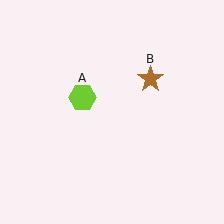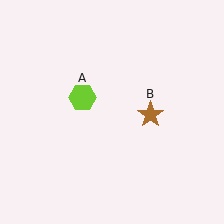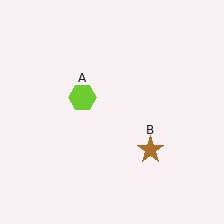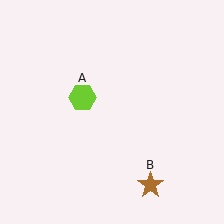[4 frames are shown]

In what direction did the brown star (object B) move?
The brown star (object B) moved down.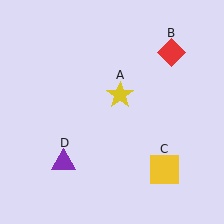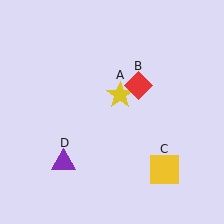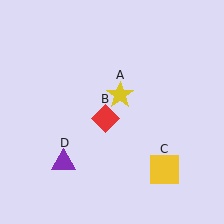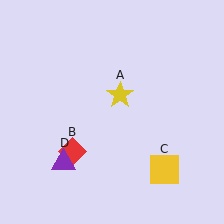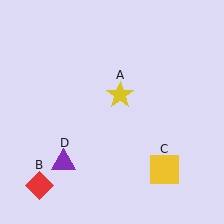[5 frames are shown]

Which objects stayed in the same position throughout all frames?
Yellow star (object A) and yellow square (object C) and purple triangle (object D) remained stationary.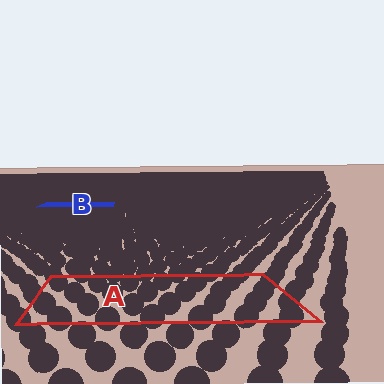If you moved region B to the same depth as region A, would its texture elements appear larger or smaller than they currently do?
They would appear larger. At a closer depth, the same texture elements are projected at a bigger on-screen size.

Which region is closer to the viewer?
Region A is closer. The texture elements there are larger and more spread out.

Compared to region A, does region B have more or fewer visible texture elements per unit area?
Region B has more texture elements per unit area — they are packed more densely because it is farther away.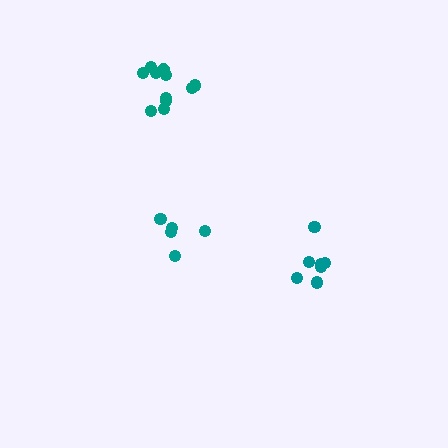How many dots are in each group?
Group 1: 5 dots, Group 2: 11 dots, Group 3: 7 dots (23 total).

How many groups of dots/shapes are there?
There are 3 groups.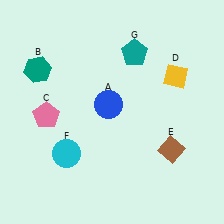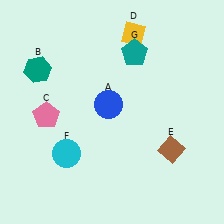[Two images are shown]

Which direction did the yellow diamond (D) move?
The yellow diamond (D) moved left.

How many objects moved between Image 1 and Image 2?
1 object moved between the two images.